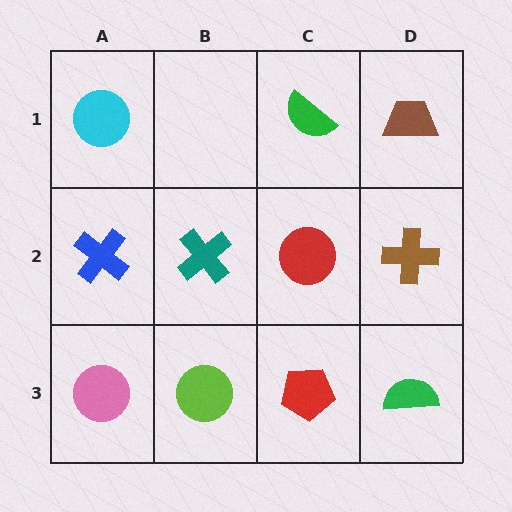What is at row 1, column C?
A green semicircle.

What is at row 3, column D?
A green semicircle.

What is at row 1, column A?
A cyan circle.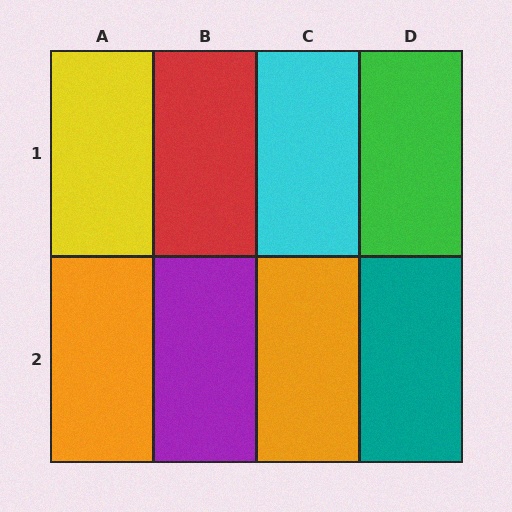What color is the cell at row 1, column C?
Cyan.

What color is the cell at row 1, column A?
Yellow.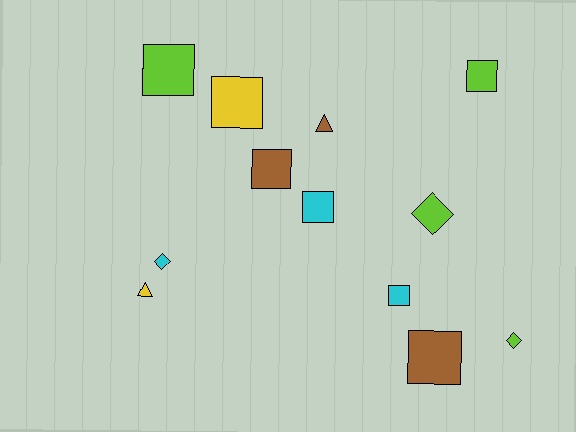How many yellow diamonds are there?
There are no yellow diamonds.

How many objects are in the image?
There are 12 objects.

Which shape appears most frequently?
Square, with 7 objects.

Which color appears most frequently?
Lime, with 4 objects.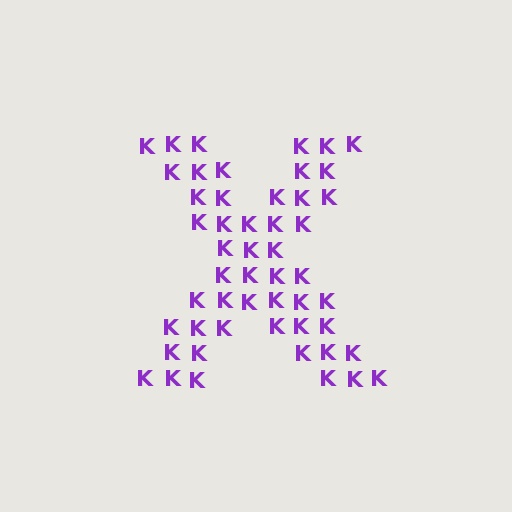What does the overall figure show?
The overall figure shows the letter X.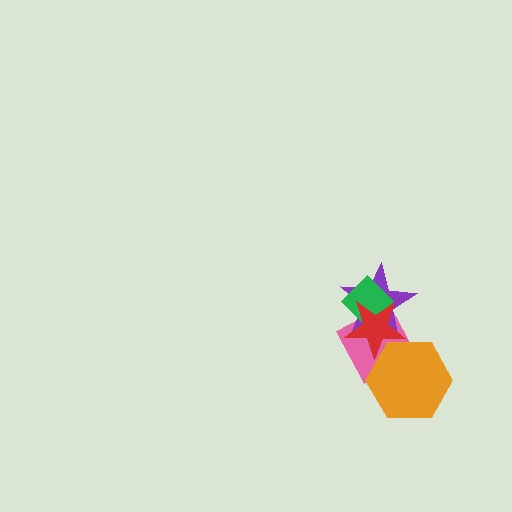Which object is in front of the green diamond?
The red star is in front of the green diamond.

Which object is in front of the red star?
The orange hexagon is in front of the red star.